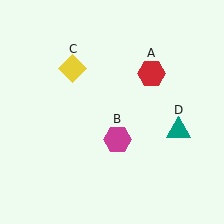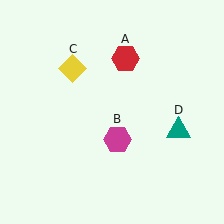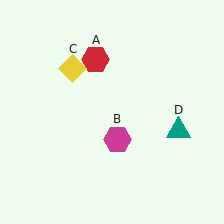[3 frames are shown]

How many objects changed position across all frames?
1 object changed position: red hexagon (object A).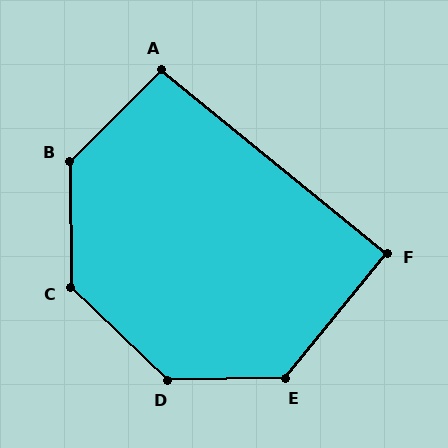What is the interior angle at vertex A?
Approximately 96 degrees (obtuse).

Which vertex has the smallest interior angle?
F, at approximately 90 degrees.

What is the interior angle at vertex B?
Approximately 135 degrees (obtuse).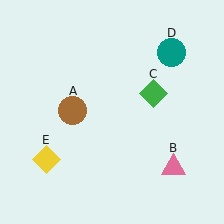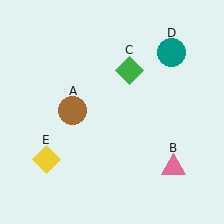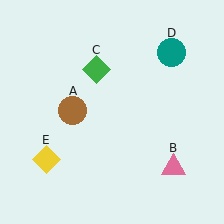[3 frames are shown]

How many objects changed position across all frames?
1 object changed position: green diamond (object C).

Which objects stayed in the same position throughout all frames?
Brown circle (object A) and pink triangle (object B) and teal circle (object D) and yellow diamond (object E) remained stationary.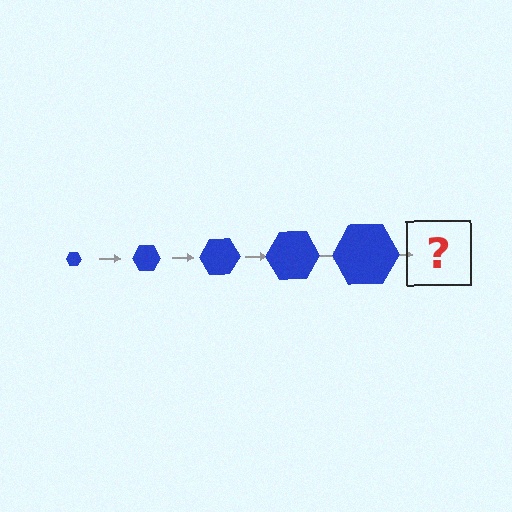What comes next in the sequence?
The next element should be a blue hexagon, larger than the previous one.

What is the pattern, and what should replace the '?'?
The pattern is that the hexagon gets progressively larger each step. The '?' should be a blue hexagon, larger than the previous one.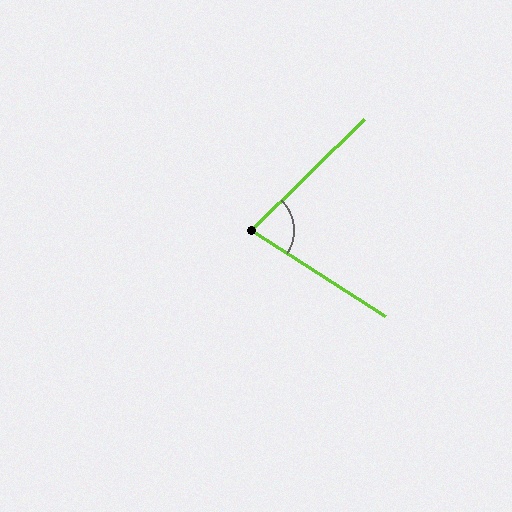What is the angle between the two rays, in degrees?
Approximately 77 degrees.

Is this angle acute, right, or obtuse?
It is acute.